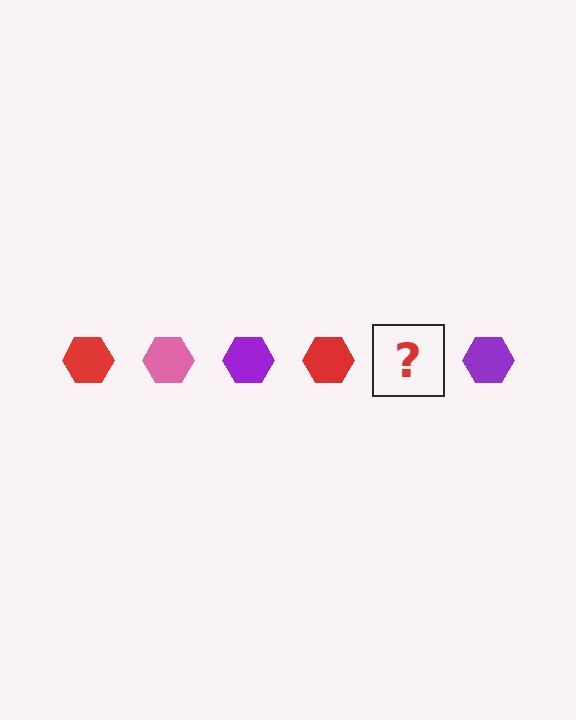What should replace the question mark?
The question mark should be replaced with a pink hexagon.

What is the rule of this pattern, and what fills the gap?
The rule is that the pattern cycles through red, pink, purple hexagons. The gap should be filled with a pink hexagon.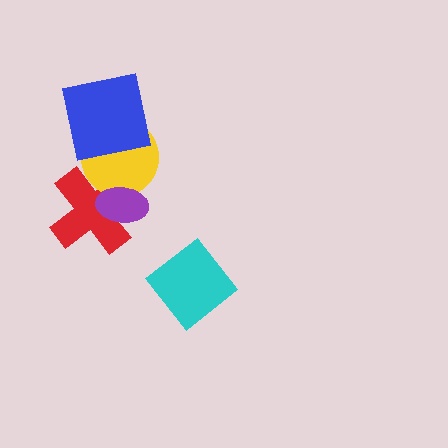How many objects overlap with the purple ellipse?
2 objects overlap with the purple ellipse.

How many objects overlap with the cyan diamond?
0 objects overlap with the cyan diamond.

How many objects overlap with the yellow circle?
3 objects overlap with the yellow circle.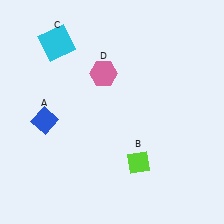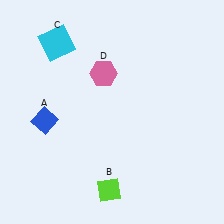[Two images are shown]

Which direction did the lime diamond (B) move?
The lime diamond (B) moved left.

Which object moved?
The lime diamond (B) moved left.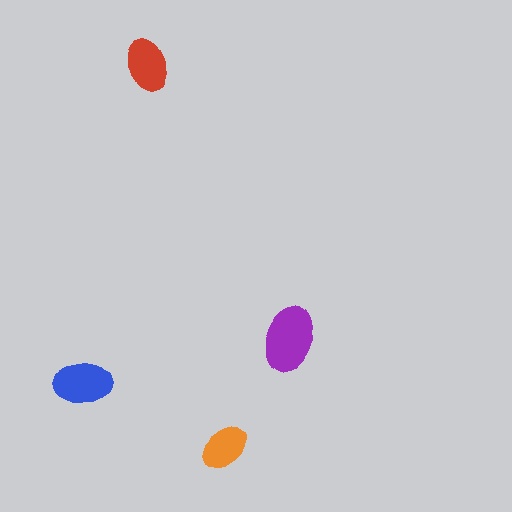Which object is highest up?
The red ellipse is topmost.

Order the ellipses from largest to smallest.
the purple one, the blue one, the red one, the orange one.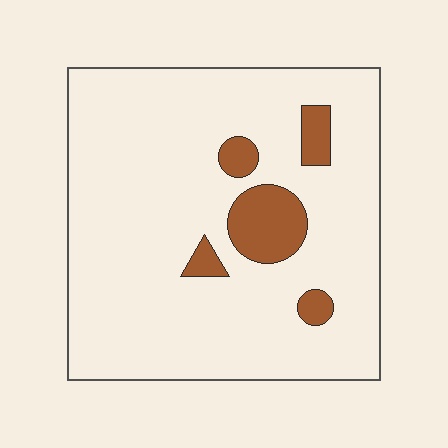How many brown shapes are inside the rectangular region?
5.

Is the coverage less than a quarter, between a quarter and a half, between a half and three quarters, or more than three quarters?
Less than a quarter.